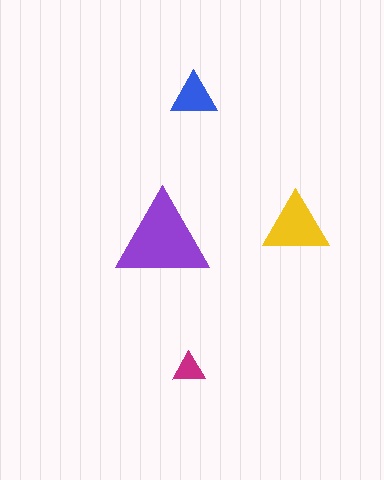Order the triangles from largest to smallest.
the purple one, the yellow one, the blue one, the magenta one.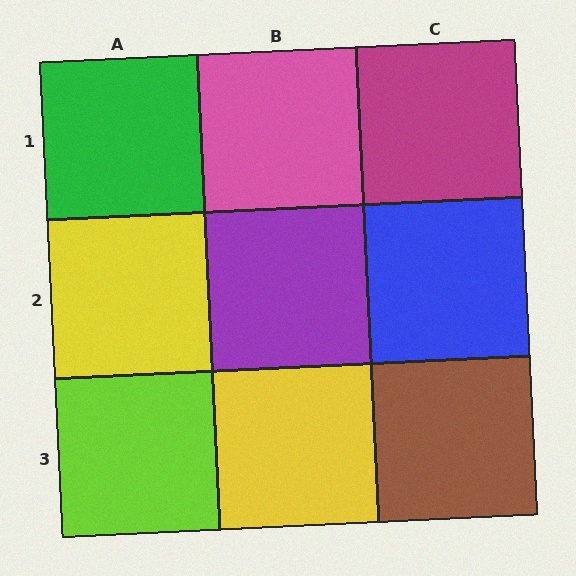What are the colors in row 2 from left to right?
Yellow, purple, blue.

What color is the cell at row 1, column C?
Magenta.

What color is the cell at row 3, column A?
Lime.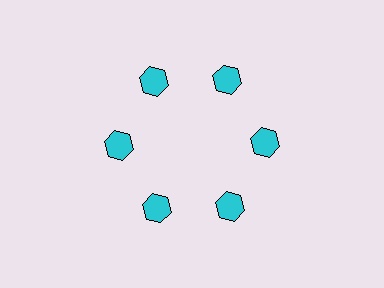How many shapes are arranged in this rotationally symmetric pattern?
There are 6 shapes, arranged in 6 groups of 1.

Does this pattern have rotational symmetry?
Yes, this pattern has 6-fold rotational symmetry. It looks the same after rotating 60 degrees around the center.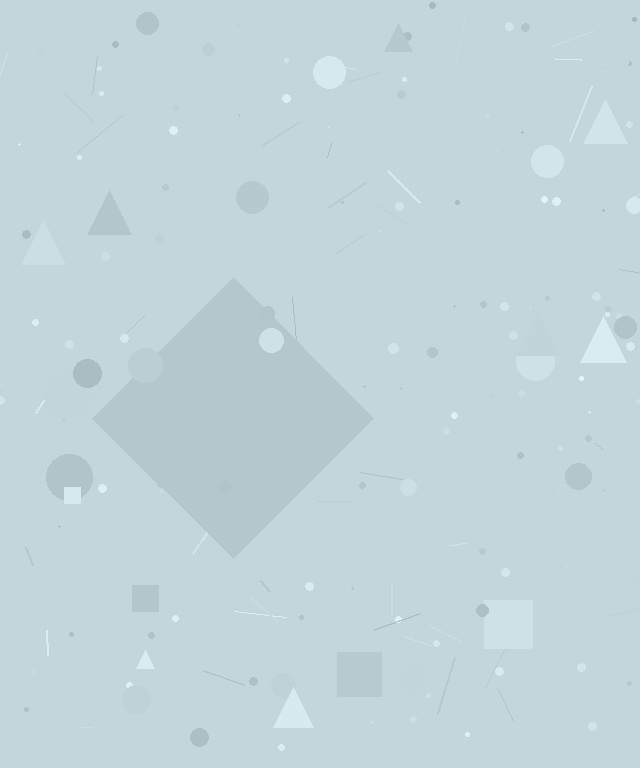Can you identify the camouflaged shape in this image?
The camouflaged shape is a diamond.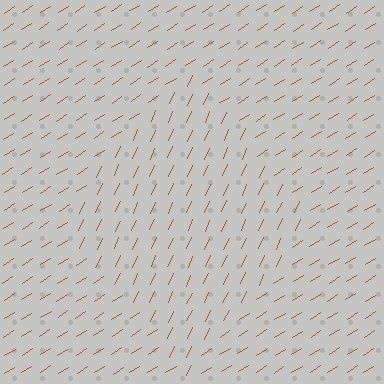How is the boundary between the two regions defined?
The boundary is defined purely by a change in line orientation (approximately 33 degrees difference). All lines are the same color and thickness.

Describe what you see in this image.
The image is filled with small brown line segments. A diamond region in the image has lines oriented differently from the surrounding lines, creating a visible texture boundary.